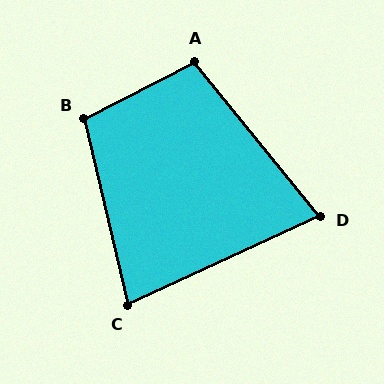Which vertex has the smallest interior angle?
D, at approximately 76 degrees.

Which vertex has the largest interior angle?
B, at approximately 104 degrees.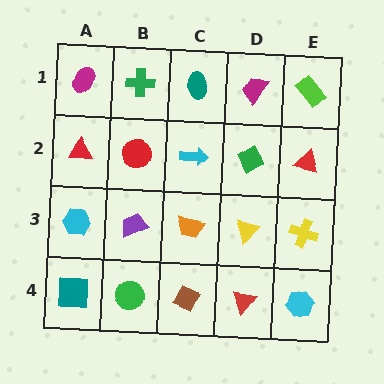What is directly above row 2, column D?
A magenta trapezoid.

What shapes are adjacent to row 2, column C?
A teal ellipse (row 1, column C), an orange trapezoid (row 3, column C), a red circle (row 2, column B), a green diamond (row 2, column D).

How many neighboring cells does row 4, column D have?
3.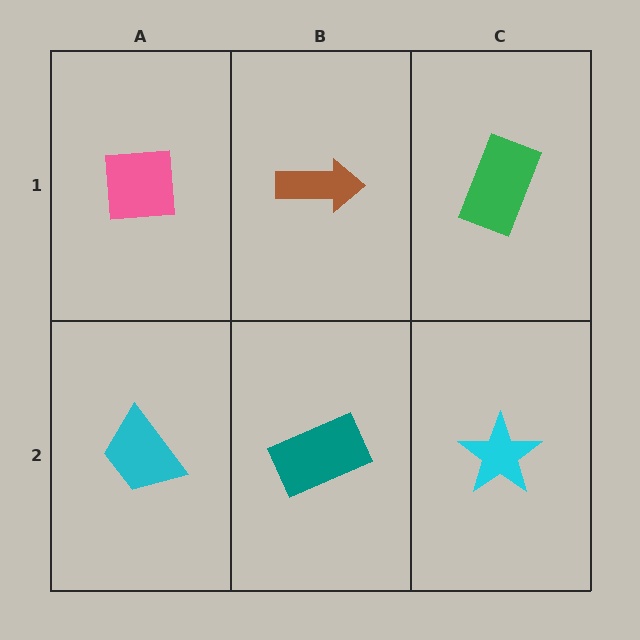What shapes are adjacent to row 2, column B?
A brown arrow (row 1, column B), a cyan trapezoid (row 2, column A), a cyan star (row 2, column C).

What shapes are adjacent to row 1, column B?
A teal rectangle (row 2, column B), a pink square (row 1, column A), a green rectangle (row 1, column C).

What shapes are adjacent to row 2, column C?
A green rectangle (row 1, column C), a teal rectangle (row 2, column B).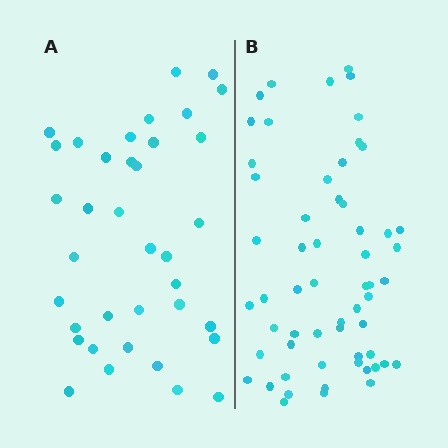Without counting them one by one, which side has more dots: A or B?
Region B (the right region) has more dots.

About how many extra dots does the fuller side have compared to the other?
Region B has approximately 20 more dots than region A.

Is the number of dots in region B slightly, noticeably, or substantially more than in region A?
Region B has substantially more. The ratio is roughly 1.6 to 1.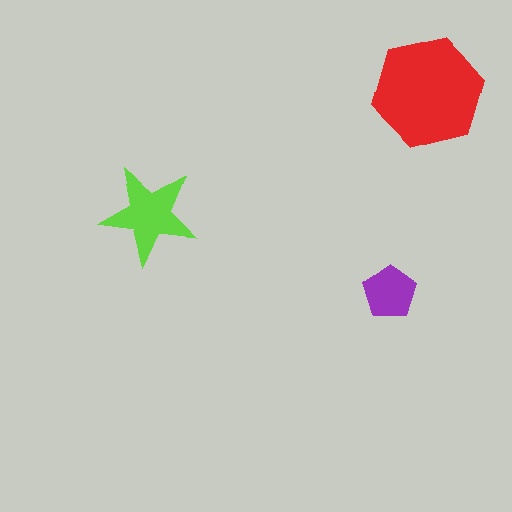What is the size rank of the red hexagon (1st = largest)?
1st.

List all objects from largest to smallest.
The red hexagon, the lime star, the purple pentagon.